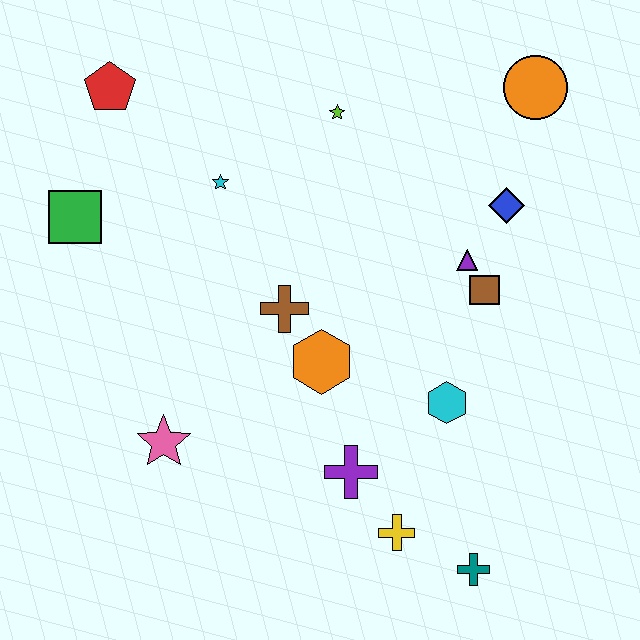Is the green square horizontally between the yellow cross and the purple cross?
No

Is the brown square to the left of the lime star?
No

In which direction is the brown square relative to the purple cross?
The brown square is above the purple cross.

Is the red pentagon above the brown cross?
Yes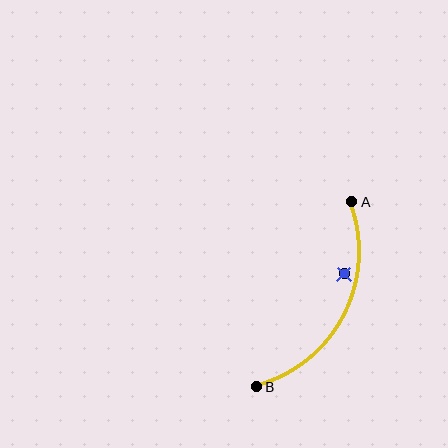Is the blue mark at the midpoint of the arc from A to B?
No — the blue mark does not lie on the arc at all. It sits slightly inside the curve.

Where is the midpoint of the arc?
The arc midpoint is the point on the curve farthest from the straight line joining A and B. It sits to the right of that line.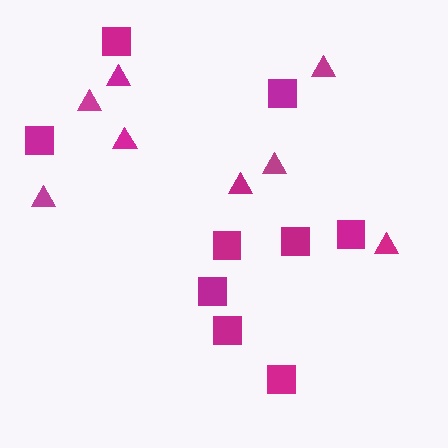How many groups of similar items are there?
There are 2 groups: one group of squares (9) and one group of triangles (8).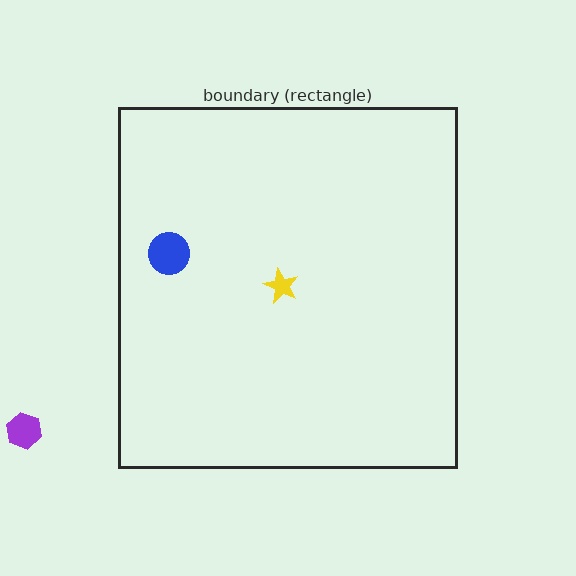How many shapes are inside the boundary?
2 inside, 1 outside.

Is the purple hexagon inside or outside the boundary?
Outside.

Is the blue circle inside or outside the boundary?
Inside.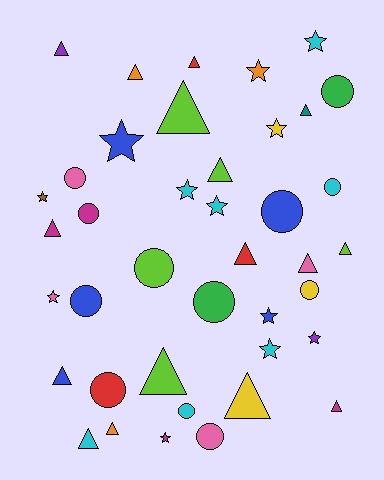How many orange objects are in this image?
There are 3 orange objects.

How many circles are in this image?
There are 12 circles.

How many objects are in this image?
There are 40 objects.